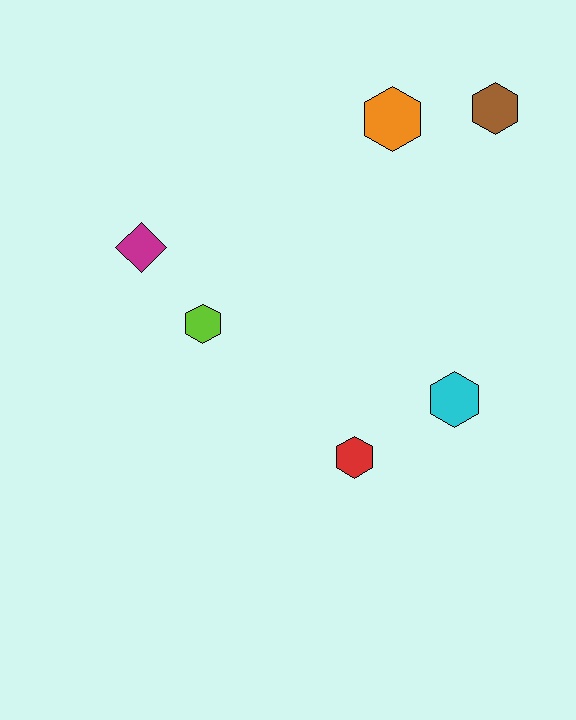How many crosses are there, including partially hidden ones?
There are no crosses.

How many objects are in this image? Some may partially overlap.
There are 6 objects.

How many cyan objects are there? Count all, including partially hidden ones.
There is 1 cyan object.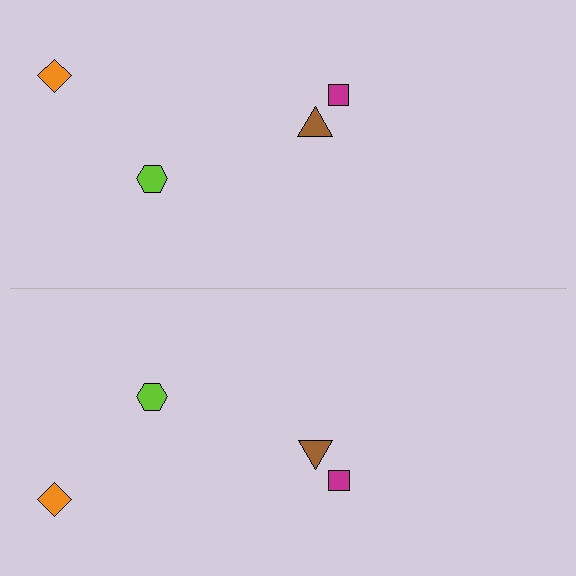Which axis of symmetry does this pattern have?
The pattern has a horizontal axis of symmetry running through the center of the image.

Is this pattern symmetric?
Yes, this pattern has bilateral (reflection) symmetry.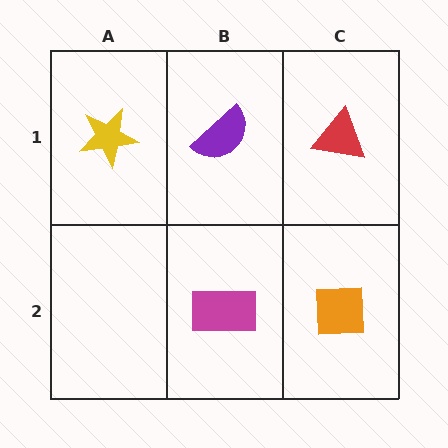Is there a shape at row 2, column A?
No, that cell is empty.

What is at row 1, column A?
A yellow star.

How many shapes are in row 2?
2 shapes.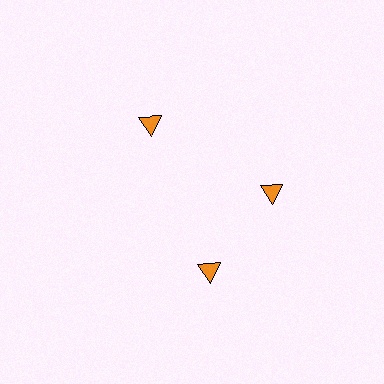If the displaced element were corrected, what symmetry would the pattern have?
It would have 3-fold rotational symmetry — the pattern would map onto itself every 120 degrees.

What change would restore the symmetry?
The symmetry would be restored by rotating it back into even spacing with its neighbors so that all 3 triangles sit at equal angles and equal distance from the center.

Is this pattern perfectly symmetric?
No. The 3 orange triangles are arranged in a ring, but one element near the 7 o'clock position is rotated out of alignment along the ring, breaking the 3-fold rotational symmetry.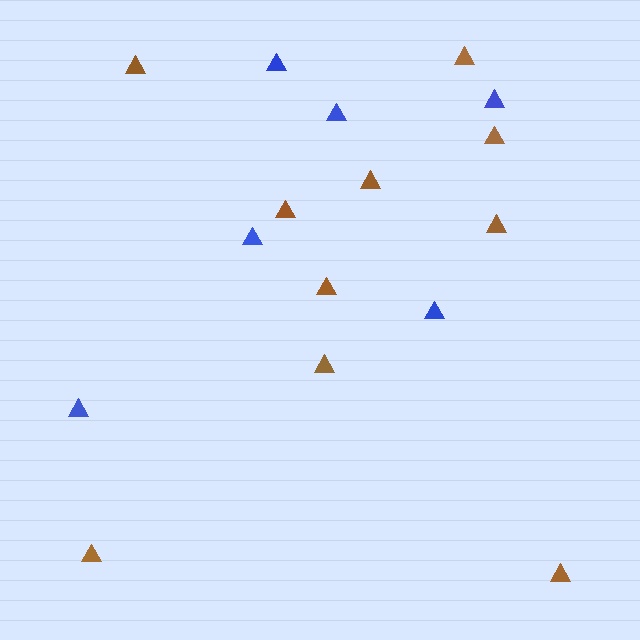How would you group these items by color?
There are 2 groups: one group of brown triangles (10) and one group of blue triangles (6).